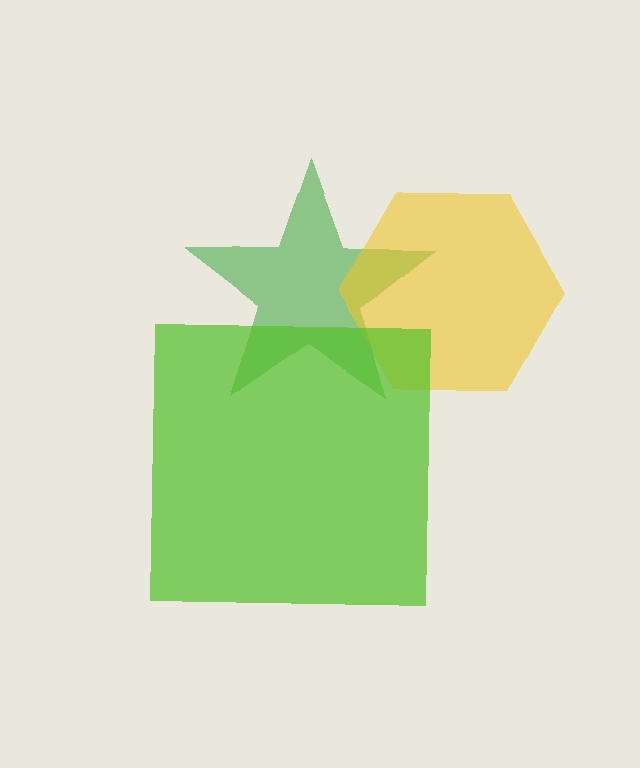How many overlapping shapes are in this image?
There are 3 overlapping shapes in the image.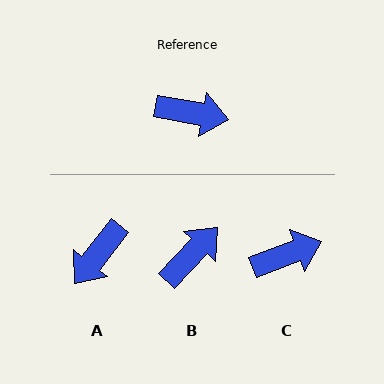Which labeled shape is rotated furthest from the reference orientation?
A, about 118 degrees away.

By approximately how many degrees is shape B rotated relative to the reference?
Approximately 57 degrees counter-clockwise.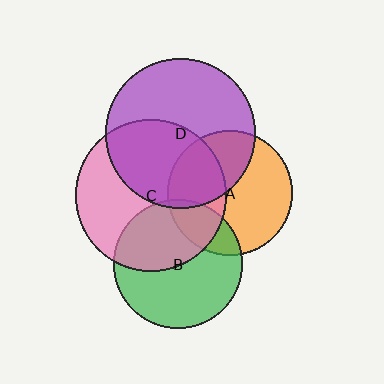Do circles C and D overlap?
Yes.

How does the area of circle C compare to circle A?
Approximately 1.5 times.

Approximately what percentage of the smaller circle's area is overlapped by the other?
Approximately 45%.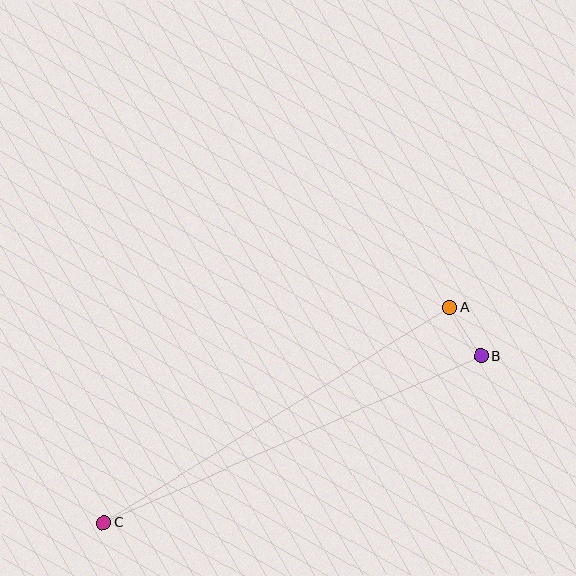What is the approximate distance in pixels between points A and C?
The distance between A and C is approximately 408 pixels.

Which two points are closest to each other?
Points A and B are closest to each other.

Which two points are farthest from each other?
Points B and C are farthest from each other.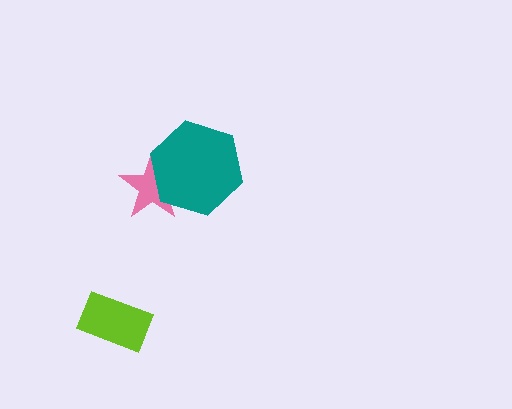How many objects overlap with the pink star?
1 object overlaps with the pink star.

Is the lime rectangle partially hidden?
No, no other shape covers it.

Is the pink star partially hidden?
Yes, it is partially covered by another shape.